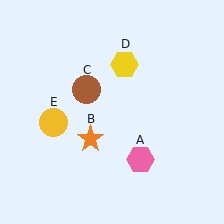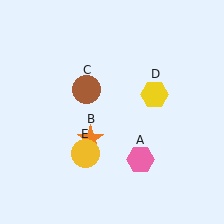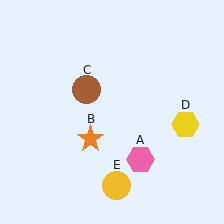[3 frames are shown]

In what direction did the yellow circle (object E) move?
The yellow circle (object E) moved down and to the right.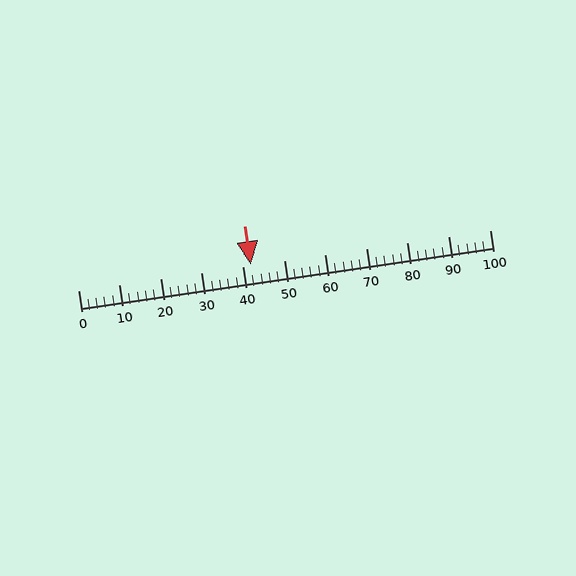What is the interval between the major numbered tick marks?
The major tick marks are spaced 10 units apart.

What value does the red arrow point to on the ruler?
The red arrow points to approximately 42.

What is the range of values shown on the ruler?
The ruler shows values from 0 to 100.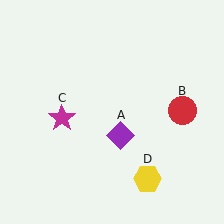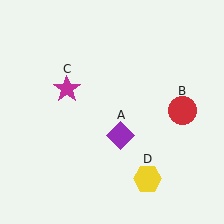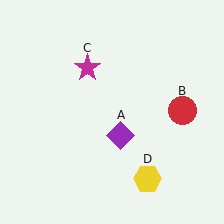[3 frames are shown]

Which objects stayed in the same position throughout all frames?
Purple diamond (object A) and red circle (object B) and yellow hexagon (object D) remained stationary.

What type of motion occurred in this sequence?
The magenta star (object C) rotated clockwise around the center of the scene.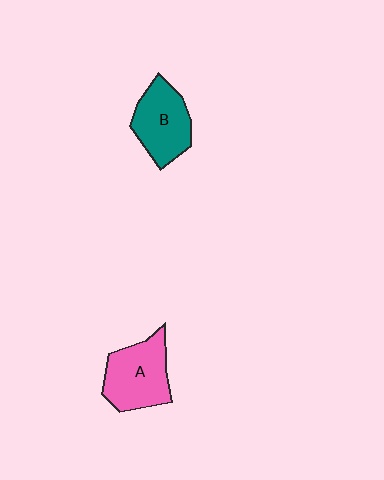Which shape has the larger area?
Shape A (pink).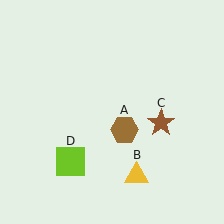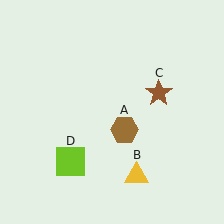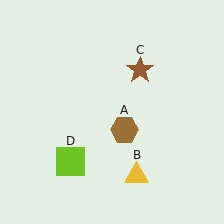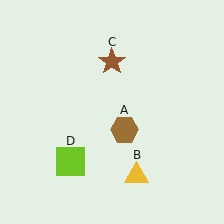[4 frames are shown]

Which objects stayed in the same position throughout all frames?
Brown hexagon (object A) and yellow triangle (object B) and lime square (object D) remained stationary.